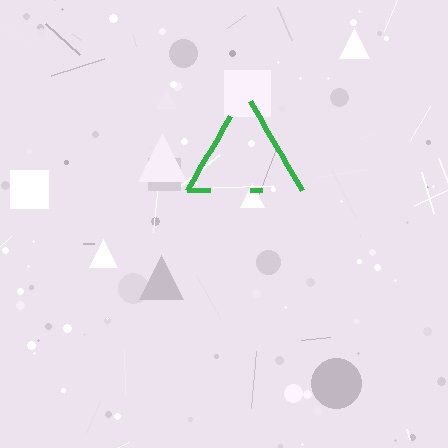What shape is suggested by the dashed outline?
The dashed outline suggests a triangle.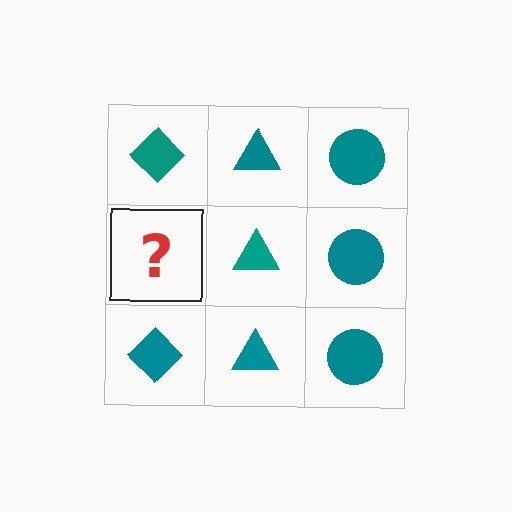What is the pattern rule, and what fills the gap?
The rule is that each column has a consistent shape. The gap should be filled with a teal diamond.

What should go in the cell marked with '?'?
The missing cell should contain a teal diamond.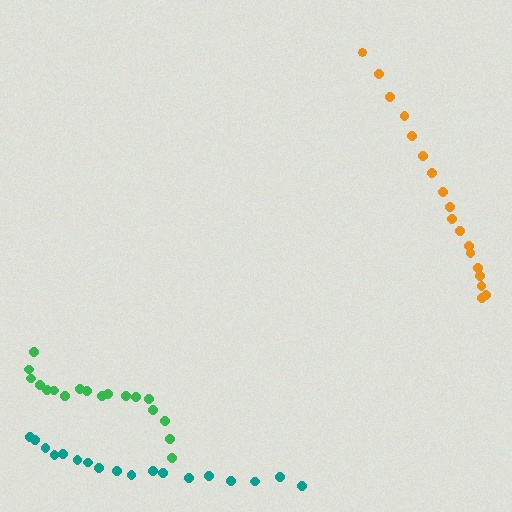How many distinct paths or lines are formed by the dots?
There are 3 distinct paths.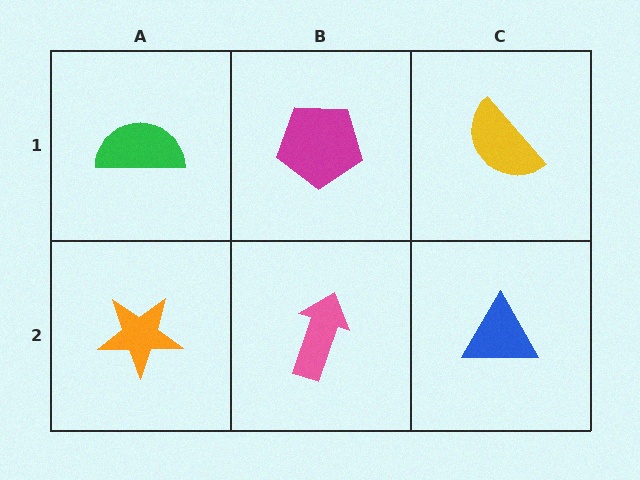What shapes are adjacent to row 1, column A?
An orange star (row 2, column A), a magenta pentagon (row 1, column B).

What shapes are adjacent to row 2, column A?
A green semicircle (row 1, column A), a pink arrow (row 2, column B).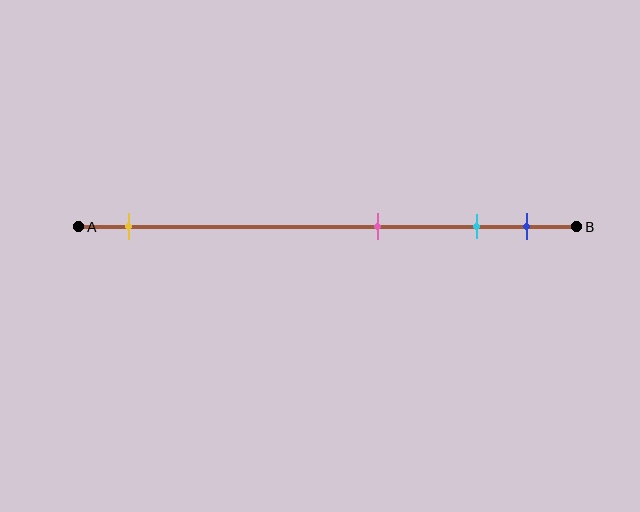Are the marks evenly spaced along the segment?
No, the marks are not evenly spaced.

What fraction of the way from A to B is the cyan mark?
The cyan mark is approximately 80% (0.8) of the way from A to B.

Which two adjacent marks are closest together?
The cyan and blue marks are the closest adjacent pair.